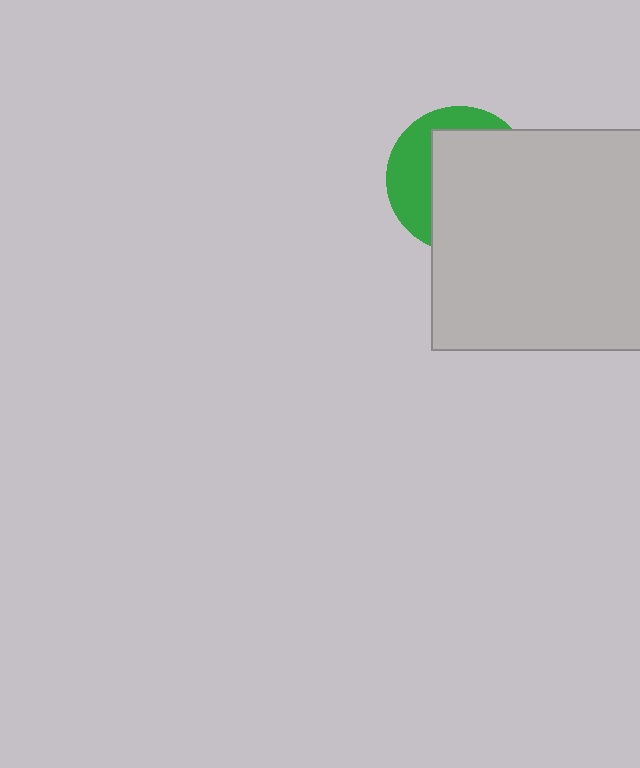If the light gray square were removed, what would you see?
You would see the complete green circle.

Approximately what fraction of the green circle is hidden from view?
Roughly 65% of the green circle is hidden behind the light gray square.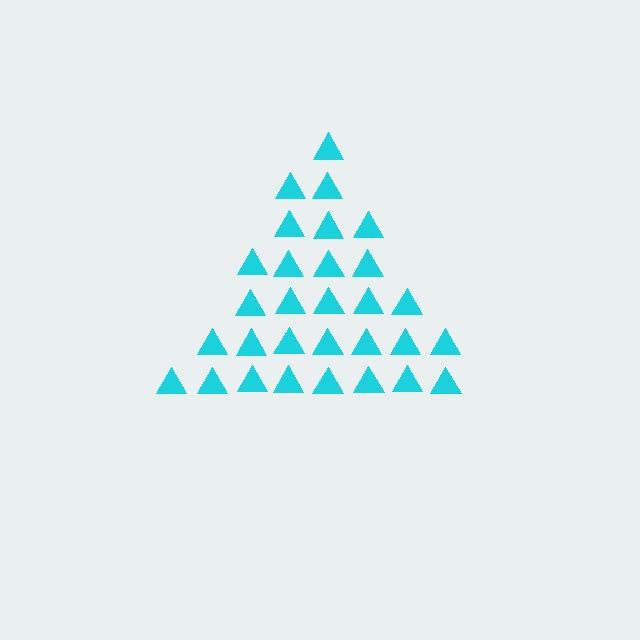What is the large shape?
The large shape is a triangle.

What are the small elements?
The small elements are triangles.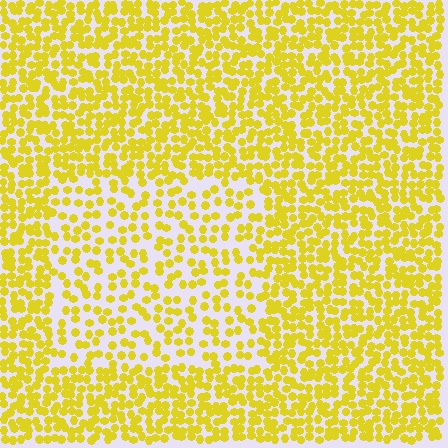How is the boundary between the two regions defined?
The boundary is defined by a change in element density (approximately 1.9x ratio). All elements are the same color, size, and shape.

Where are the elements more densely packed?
The elements are more densely packed outside the rectangle boundary.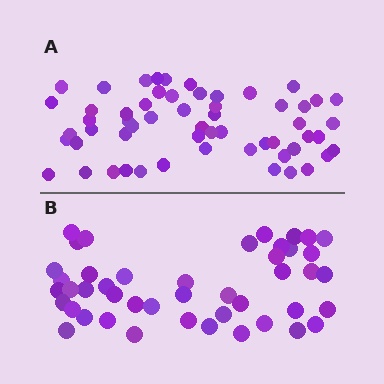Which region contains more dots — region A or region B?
Region A (the top region) has more dots.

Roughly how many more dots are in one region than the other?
Region A has roughly 12 or so more dots than region B.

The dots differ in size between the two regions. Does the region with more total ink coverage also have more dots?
No. Region B has more total ink coverage because its dots are larger, but region A actually contains more individual dots. Total area can be misleading — the number of items is what matters here.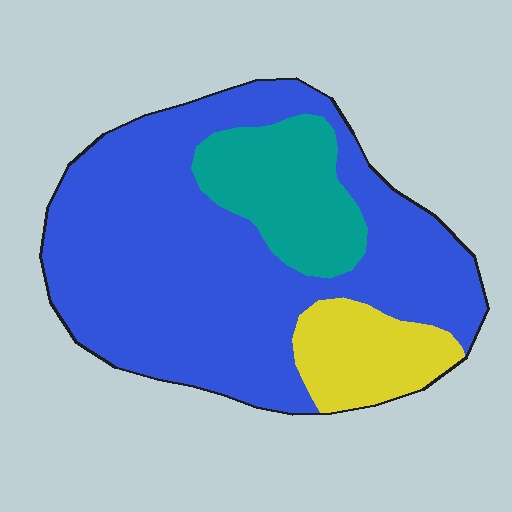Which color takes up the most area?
Blue, at roughly 70%.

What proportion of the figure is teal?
Teal takes up about one sixth (1/6) of the figure.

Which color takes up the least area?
Yellow, at roughly 15%.